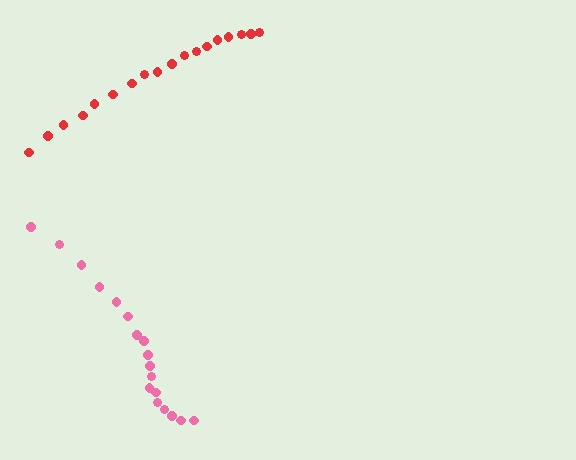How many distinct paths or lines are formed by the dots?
There are 2 distinct paths.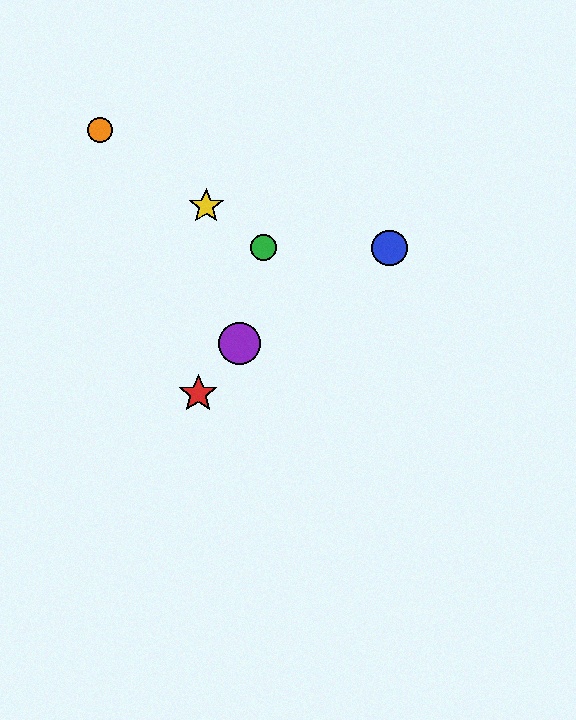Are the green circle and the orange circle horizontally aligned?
No, the green circle is at y≈248 and the orange circle is at y≈130.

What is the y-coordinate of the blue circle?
The blue circle is at y≈248.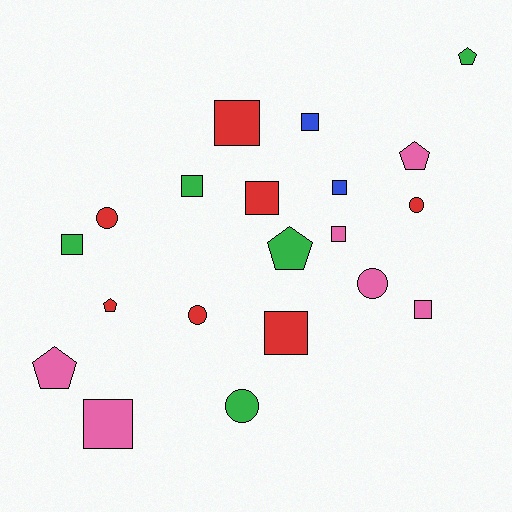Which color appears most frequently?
Red, with 7 objects.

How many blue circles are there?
There are no blue circles.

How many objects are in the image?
There are 20 objects.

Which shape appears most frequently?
Square, with 10 objects.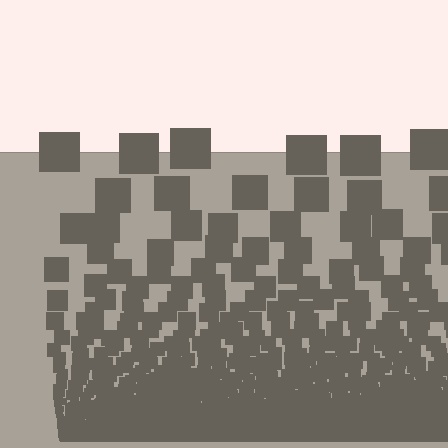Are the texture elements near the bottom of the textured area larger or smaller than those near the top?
Smaller. The gradient is inverted — elements near the bottom are smaller and denser.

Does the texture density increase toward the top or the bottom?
Density increases toward the bottom.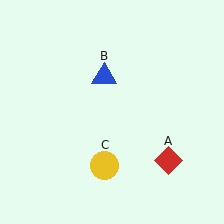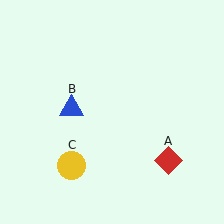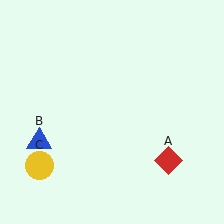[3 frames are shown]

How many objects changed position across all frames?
2 objects changed position: blue triangle (object B), yellow circle (object C).